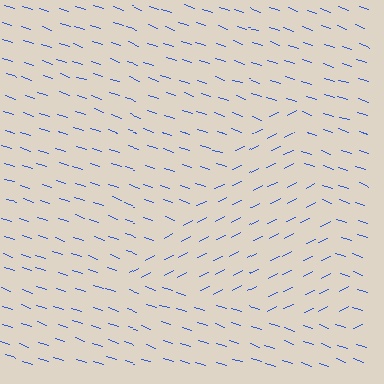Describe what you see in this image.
The image is filled with small blue line segments. A triangle region in the image has lines oriented differently from the surrounding lines, creating a visible texture boundary.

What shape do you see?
I see a triangle.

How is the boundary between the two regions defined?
The boundary is defined purely by a change in line orientation (approximately 45 degrees difference). All lines are the same color and thickness.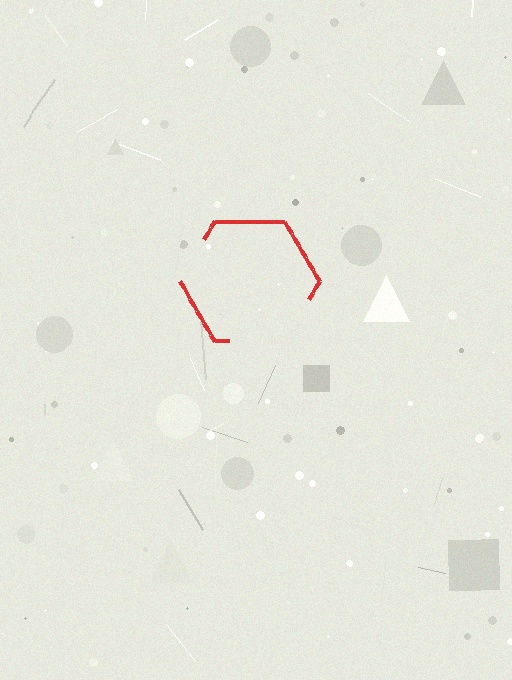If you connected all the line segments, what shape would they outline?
They would outline a hexagon.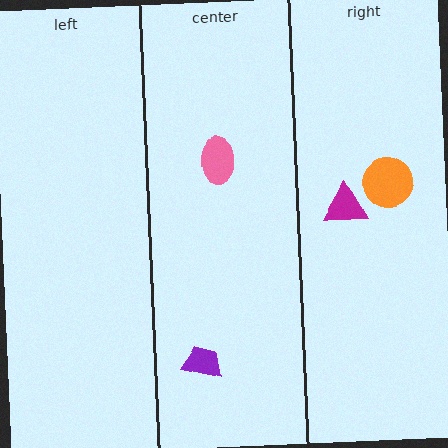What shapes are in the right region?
The orange circle, the magenta triangle.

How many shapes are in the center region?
2.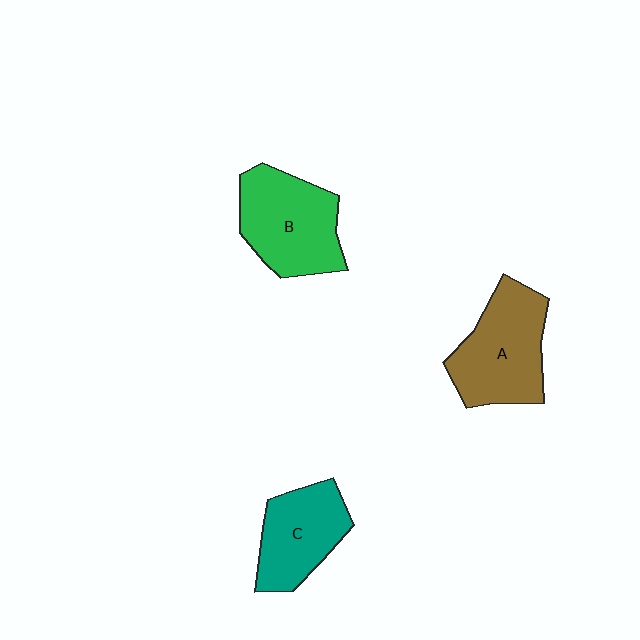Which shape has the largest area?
Shape A (brown).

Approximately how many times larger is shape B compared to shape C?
Approximately 1.2 times.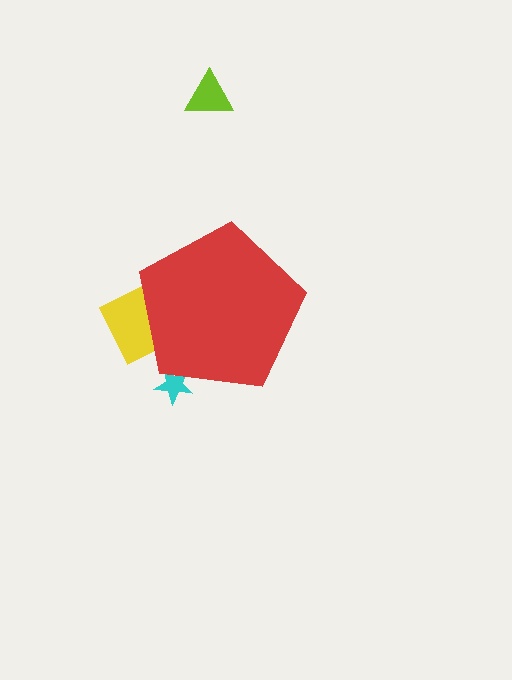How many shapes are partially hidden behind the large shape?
2 shapes are partially hidden.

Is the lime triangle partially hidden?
No, the lime triangle is fully visible.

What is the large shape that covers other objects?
A red pentagon.